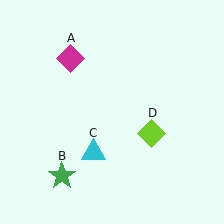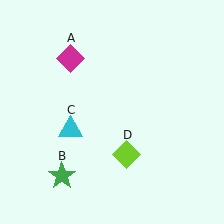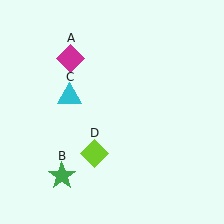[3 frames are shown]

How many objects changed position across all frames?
2 objects changed position: cyan triangle (object C), lime diamond (object D).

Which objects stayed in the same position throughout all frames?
Magenta diamond (object A) and green star (object B) remained stationary.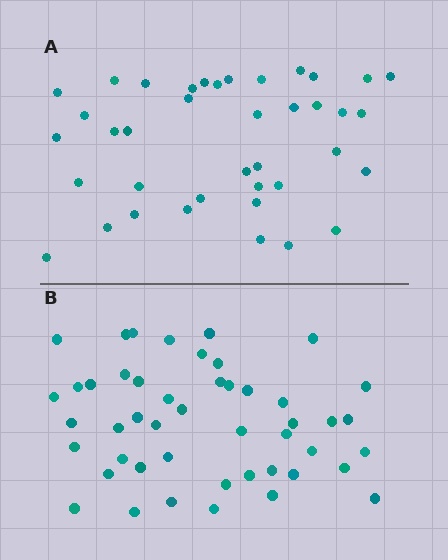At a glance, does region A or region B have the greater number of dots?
Region B (the bottom region) has more dots.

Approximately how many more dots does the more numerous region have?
Region B has roughly 8 or so more dots than region A.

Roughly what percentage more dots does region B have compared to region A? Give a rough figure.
About 20% more.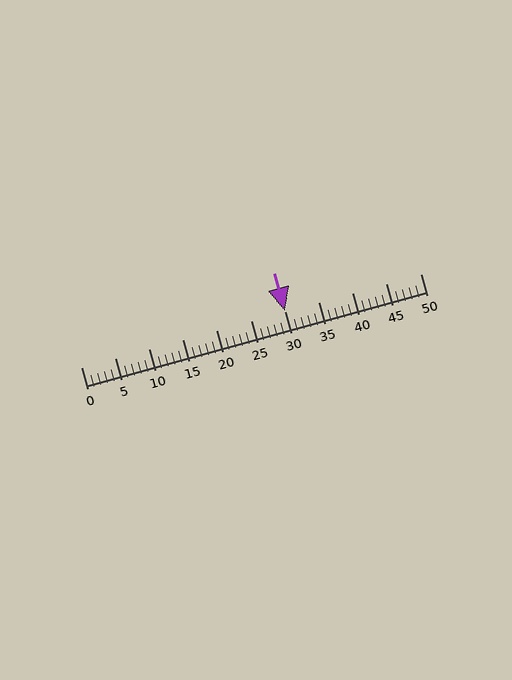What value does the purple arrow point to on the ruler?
The purple arrow points to approximately 30.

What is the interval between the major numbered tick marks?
The major tick marks are spaced 5 units apart.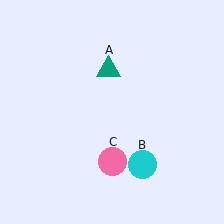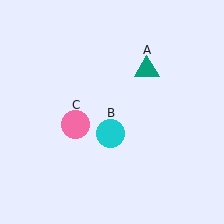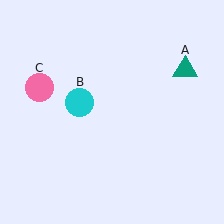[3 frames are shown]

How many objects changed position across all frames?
3 objects changed position: teal triangle (object A), cyan circle (object B), pink circle (object C).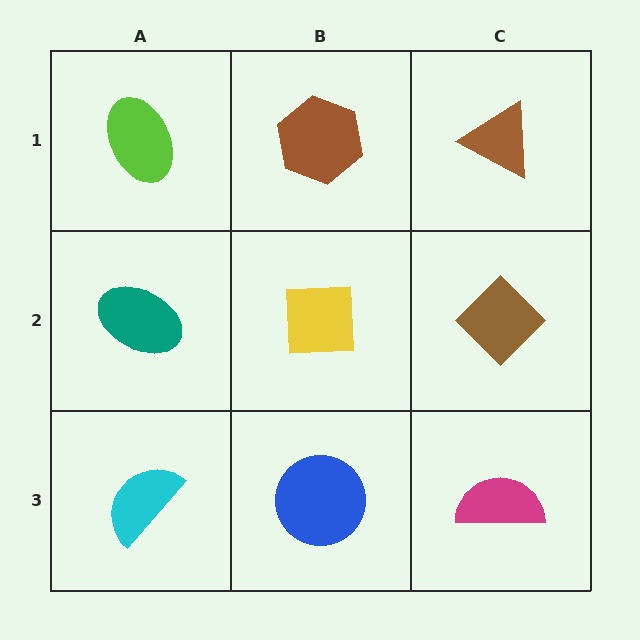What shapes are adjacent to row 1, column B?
A yellow square (row 2, column B), a lime ellipse (row 1, column A), a brown triangle (row 1, column C).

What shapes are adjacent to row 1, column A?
A teal ellipse (row 2, column A), a brown hexagon (row 1, column B).